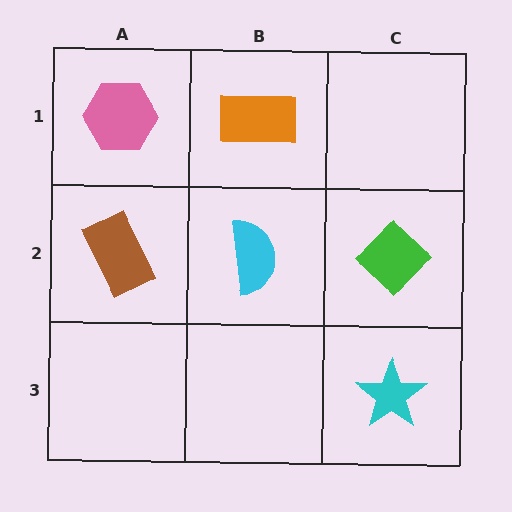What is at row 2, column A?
A brown rectangle.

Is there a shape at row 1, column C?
No, that cell is empty.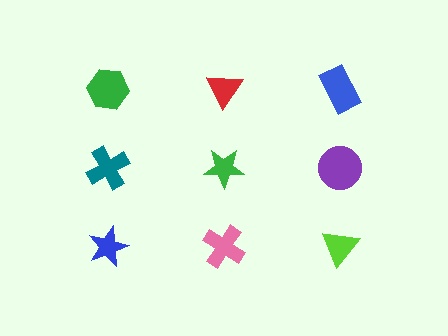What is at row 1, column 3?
A blue rectangle.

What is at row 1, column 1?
A green hexagon.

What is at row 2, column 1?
A teal cross.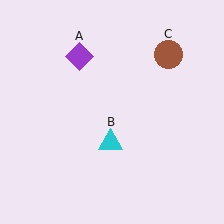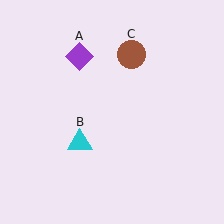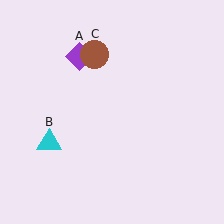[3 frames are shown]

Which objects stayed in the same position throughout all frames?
Purple diamond (object A) remained stationary.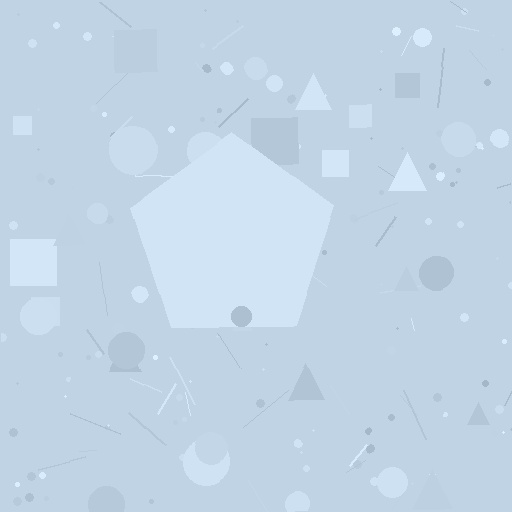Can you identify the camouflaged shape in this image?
The camouflaged shape is a pentagon.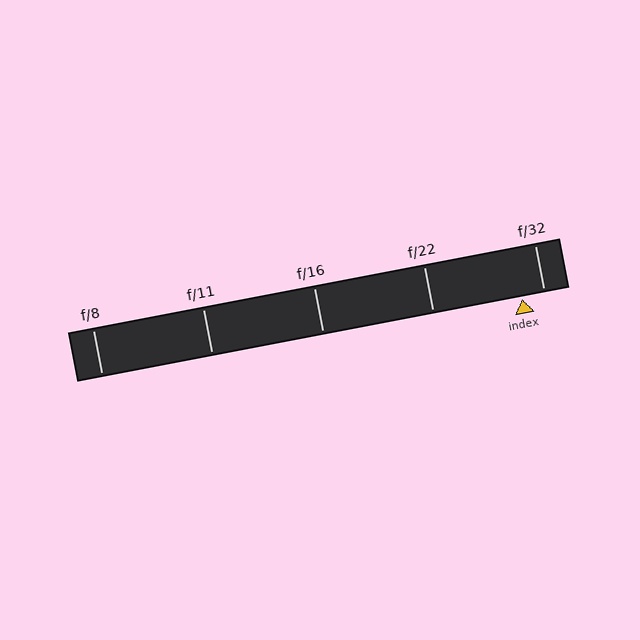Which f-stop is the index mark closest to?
The index mark is closest to f/32.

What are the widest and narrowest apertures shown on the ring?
The widest aperture shown is f/8 and the narrowest is f/32.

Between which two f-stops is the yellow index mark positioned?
The index mark is between f/22 and f/32.